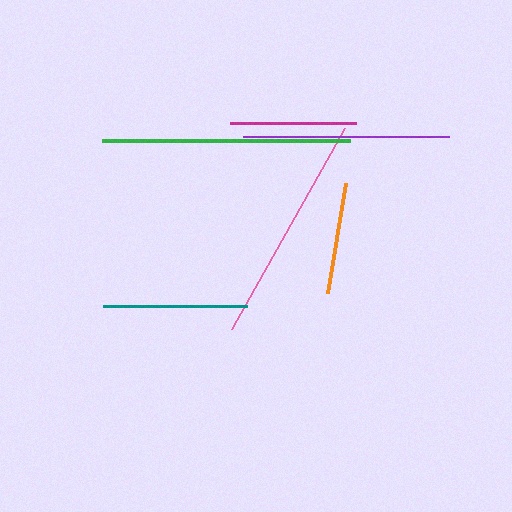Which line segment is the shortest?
The orange line is the shortest at approximately 111 pixels.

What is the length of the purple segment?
The purple segment is approximately 205 pixels long.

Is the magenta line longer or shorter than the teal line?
The teal line is longer than the magenta line.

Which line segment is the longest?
The green line is the longest at approximately 248 pixels.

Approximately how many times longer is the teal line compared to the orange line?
The teal line is approximately 1.3 times the length of the orange line.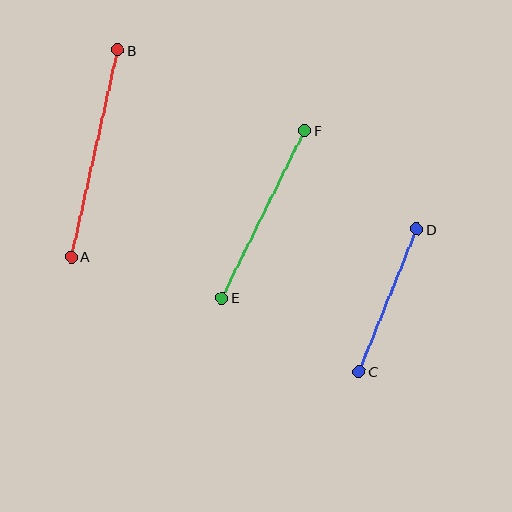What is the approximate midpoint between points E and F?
The midpoint is at approximately (263, 214) pixels.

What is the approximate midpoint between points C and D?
The midpoint is at approximately (388, 300) pixels.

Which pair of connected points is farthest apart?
Points A and B are farthest apart.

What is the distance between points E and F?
The distance is approximately 186 pixels.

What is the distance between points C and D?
The distance is approximately 153 pixels.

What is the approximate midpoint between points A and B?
The midpoint is at approximately (95, 153) pixels.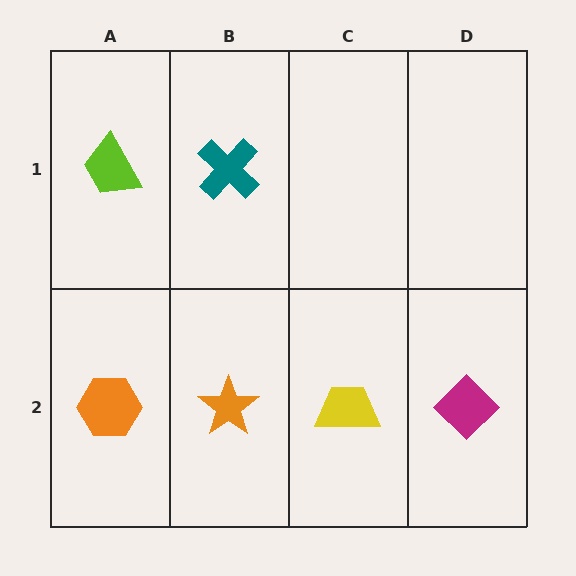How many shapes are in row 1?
2 shapes.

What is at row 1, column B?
A teal cross.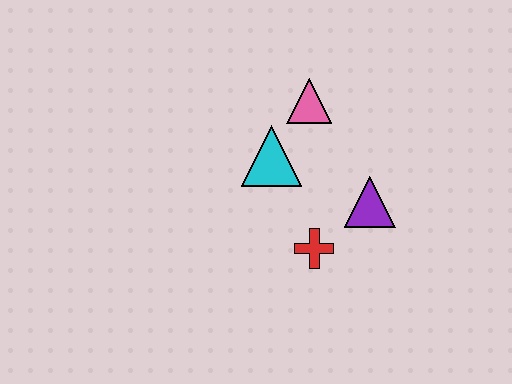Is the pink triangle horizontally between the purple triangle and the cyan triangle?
Yes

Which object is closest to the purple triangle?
The red cross is closest to the purple triangle.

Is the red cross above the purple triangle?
No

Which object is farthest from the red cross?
The pink triangle is farthest from the red cross.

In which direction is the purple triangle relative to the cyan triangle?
The purple triangle is to the right of the cyan triangle.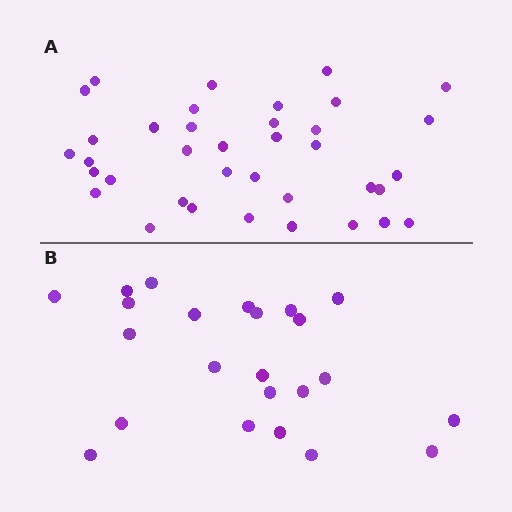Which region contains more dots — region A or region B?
Region A (the top region) has more dots.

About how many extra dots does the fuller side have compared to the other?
Region A has approximately 15 more dots than region B.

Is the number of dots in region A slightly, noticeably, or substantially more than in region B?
Region A has substantially more. The ratio is roughly 1.6 to 1.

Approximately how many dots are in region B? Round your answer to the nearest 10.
About 20 dots. (The exact count is 23, which rounds to 20.)